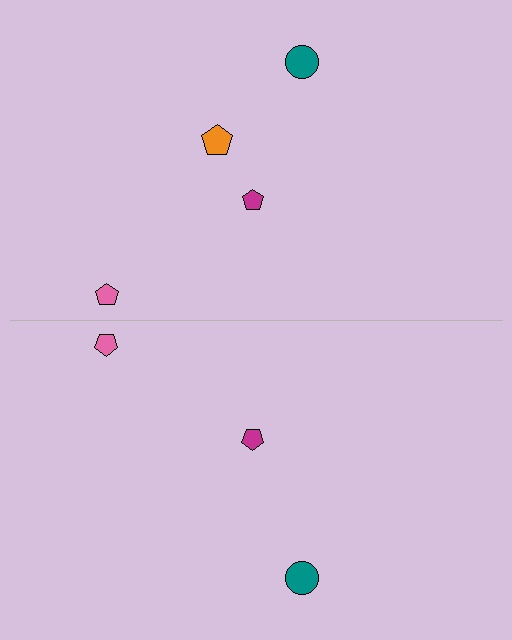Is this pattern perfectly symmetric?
No, the pattern is not perfectly symmetric. A orange pentagon is missing from the bottom side.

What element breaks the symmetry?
A orange pentagon is missing from the bottom side.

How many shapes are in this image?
There are 7 shapes in this image.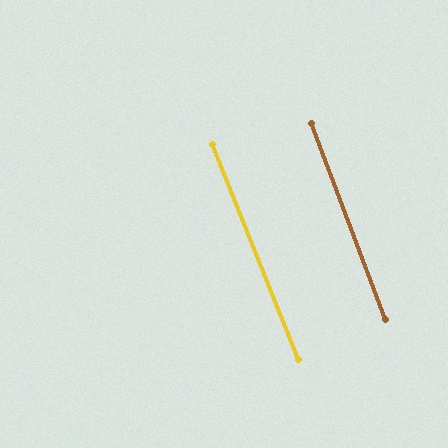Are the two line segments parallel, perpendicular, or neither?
Parallel — their directions differ by only 1.1°.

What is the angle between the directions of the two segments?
Approximately 1 degree.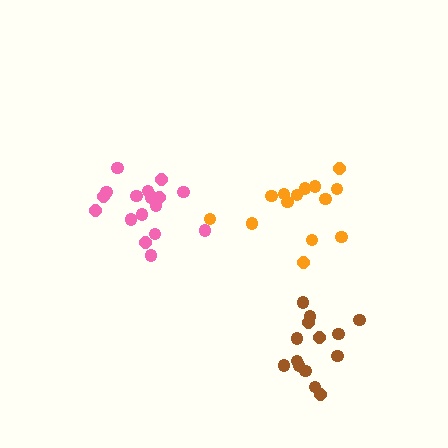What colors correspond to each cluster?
The clusters are colored: brown, pink, orange.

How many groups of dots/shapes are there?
There are 3 groups.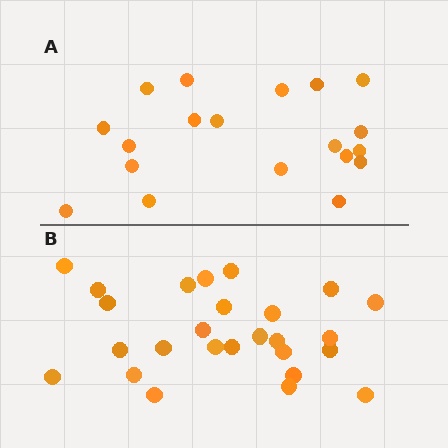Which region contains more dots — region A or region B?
Region B (the bottom region) has more dots.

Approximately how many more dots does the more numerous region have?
Region B has roughly 8 or so more dots than region A.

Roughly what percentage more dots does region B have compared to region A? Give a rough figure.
About 35% more.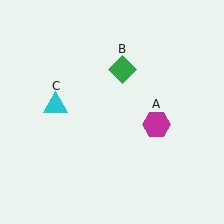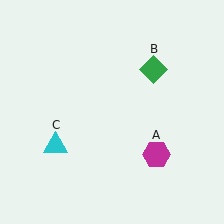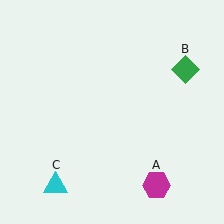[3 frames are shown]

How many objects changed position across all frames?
3 objects changed position: magenta hexagon (object A), green diamond (object B), cyan triangle (object C).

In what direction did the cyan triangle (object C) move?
The cyan triangle (object C) moved down.